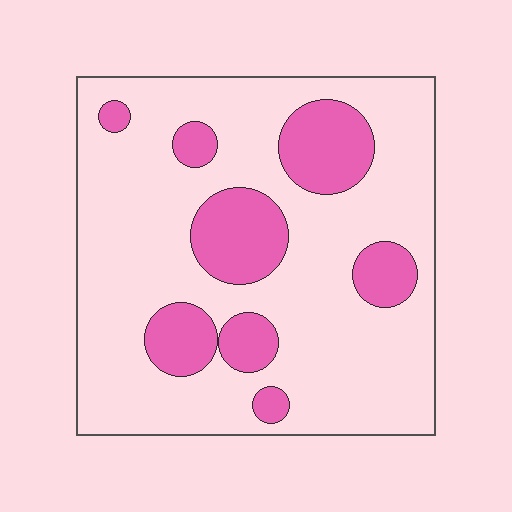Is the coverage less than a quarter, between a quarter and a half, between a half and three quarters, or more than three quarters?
Less than a quarter.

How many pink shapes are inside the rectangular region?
8.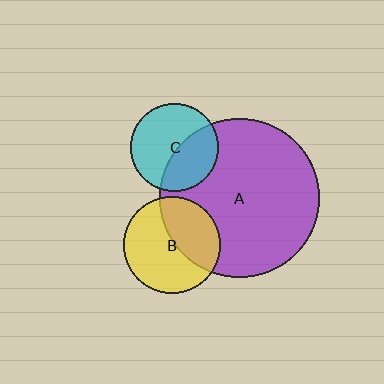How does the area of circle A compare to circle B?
Approximately 2.7 times.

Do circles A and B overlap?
Yes.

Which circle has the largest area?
Circle A (purple).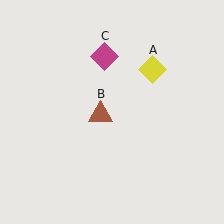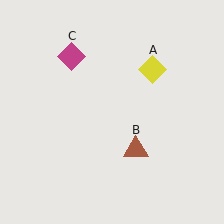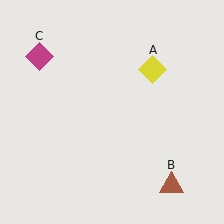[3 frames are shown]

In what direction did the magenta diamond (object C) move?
The magenta diamond (object C) moved left.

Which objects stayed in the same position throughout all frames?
Yellow diamond (object A) remained stationary.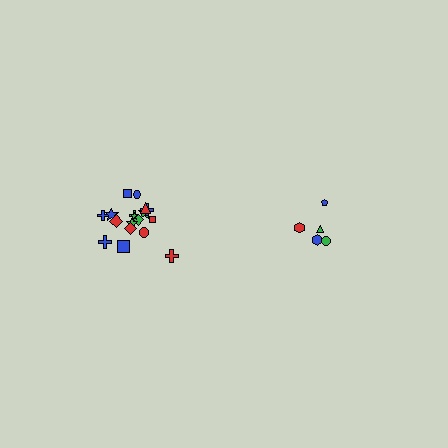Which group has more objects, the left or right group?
The left group.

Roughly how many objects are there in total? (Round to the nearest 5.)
Roughly 25 objects in total.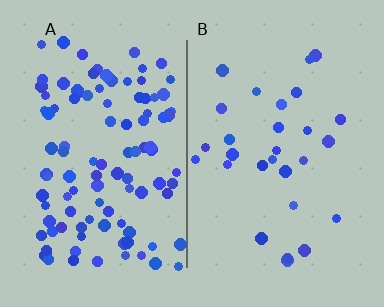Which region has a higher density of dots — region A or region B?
A (the left).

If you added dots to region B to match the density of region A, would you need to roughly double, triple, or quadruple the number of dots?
Approximately quadruple.